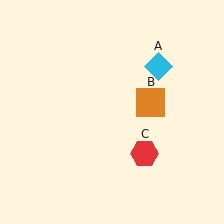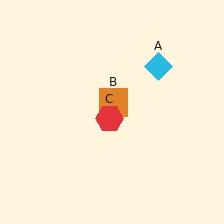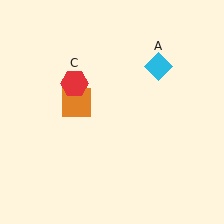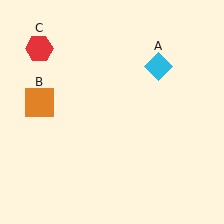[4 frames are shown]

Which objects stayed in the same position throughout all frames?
Cyan diamond (object A) remained stationary.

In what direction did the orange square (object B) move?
The orange square (object B) moved left.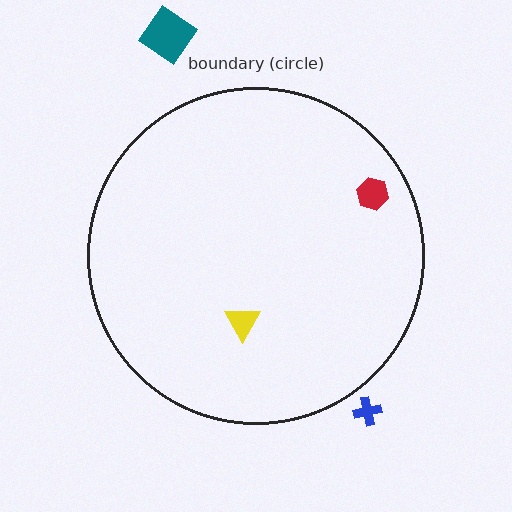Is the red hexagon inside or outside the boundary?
Inside.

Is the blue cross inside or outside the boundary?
Outside.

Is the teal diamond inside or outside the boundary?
Outside.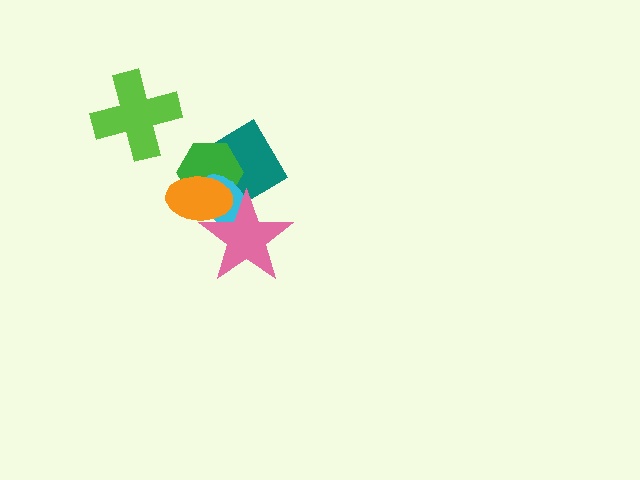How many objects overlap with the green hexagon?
4 objects overlap with the green hexagon.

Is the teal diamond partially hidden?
Yes, it is partially covered by another shape.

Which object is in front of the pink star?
The orange ellipse is in front of the pink star.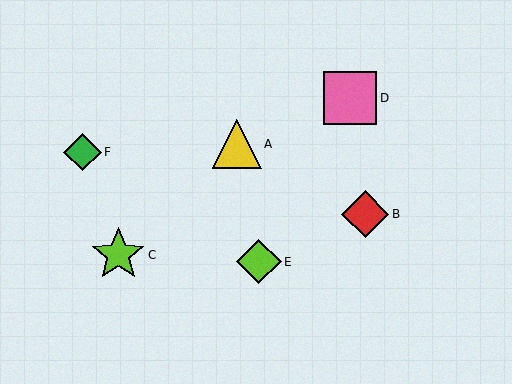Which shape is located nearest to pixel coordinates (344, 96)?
The pink square (labeled D) at (350, 98) is nearest to that location.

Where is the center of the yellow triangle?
The center of the yellow triangle is at (237, 144).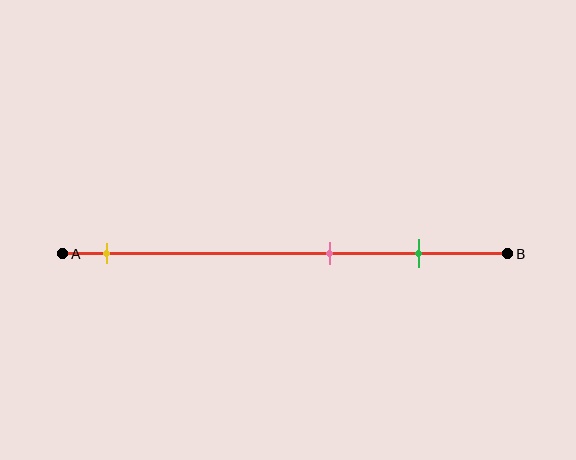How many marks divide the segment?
There are 3 marks dividing the segment.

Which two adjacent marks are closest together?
The pink and green marks are the closest adjacent pair.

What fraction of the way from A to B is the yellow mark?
The yellow mark is approximately 10% (0.1) of the way from A to B.